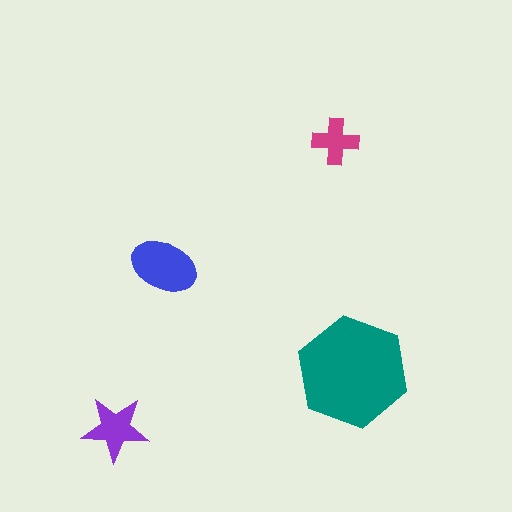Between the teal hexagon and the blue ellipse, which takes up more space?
The teal hexagon.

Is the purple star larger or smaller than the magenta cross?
Larger.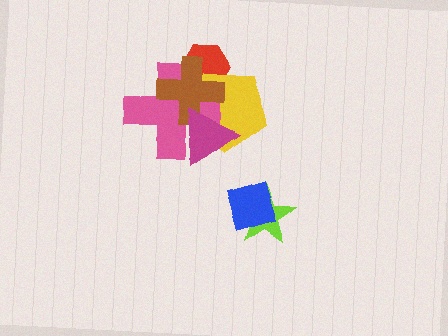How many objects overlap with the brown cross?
4 objects overlap with the brown cross.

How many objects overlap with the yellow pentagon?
4 objects overlap with the yellow pentagon.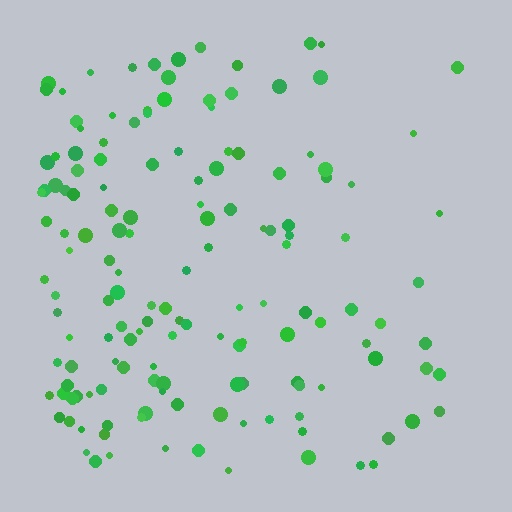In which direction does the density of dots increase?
From right to left, with the left side densest.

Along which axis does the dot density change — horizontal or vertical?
Horizontal.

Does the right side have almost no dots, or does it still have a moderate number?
Still a moderate number, just noticeably fewer than the left.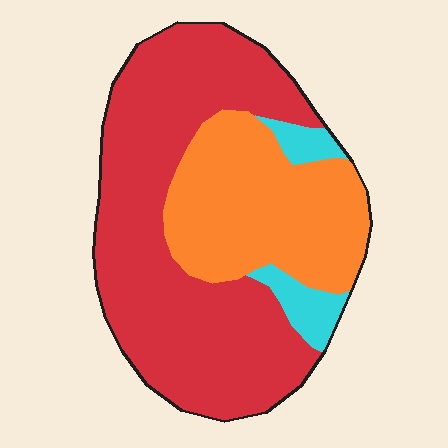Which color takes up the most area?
Red, at roughly 60%.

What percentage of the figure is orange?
Orange takes up about one third (1/3) of the figure.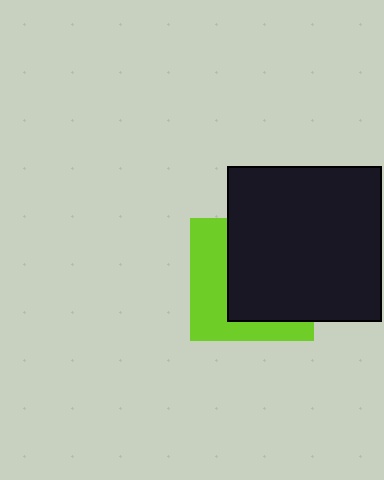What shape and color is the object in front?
The object in front is a black square.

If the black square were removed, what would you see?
You would see the complete lime square.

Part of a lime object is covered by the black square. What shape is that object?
It is a square.